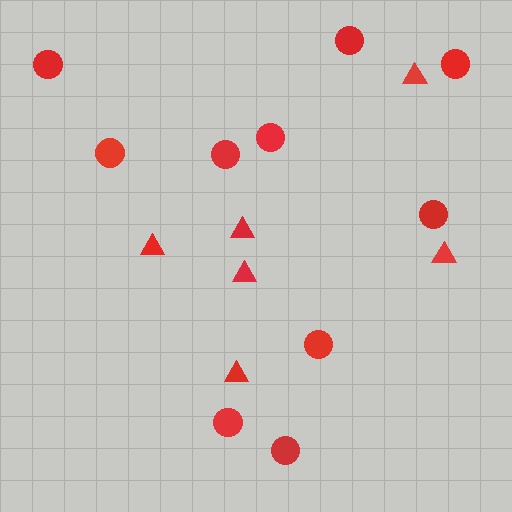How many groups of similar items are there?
There are 2 groups: one group of circles (10) and one group of triangles (6).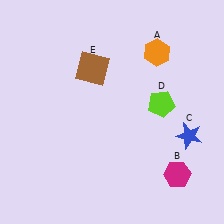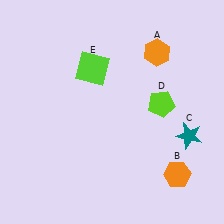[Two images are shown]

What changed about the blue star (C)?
In Image 1, C is blue. In Image 2, it changed to teal.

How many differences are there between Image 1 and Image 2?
There are 3 differences between the two images.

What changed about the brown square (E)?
In Image 1, E is brown. In Image 2, it changed to lime.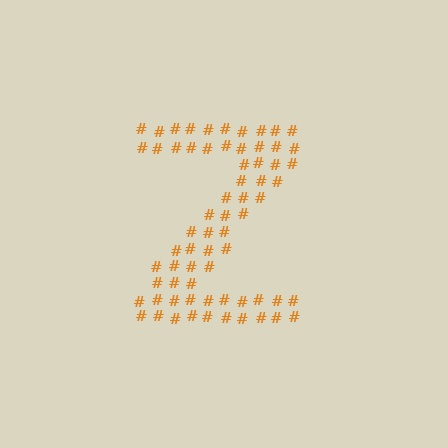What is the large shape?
The large shape is the letter Z.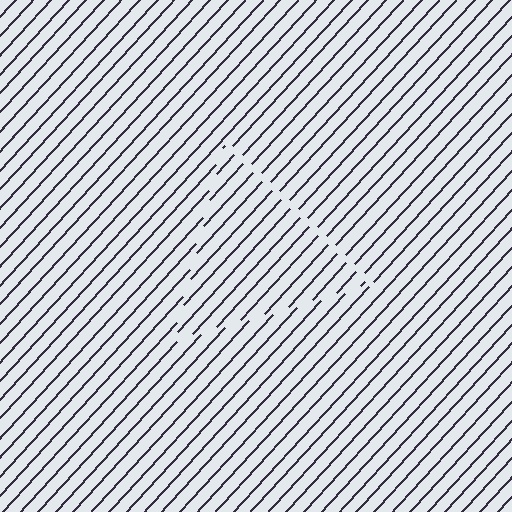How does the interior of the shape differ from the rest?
The interior of the shape contains the same grating, shifted by half a period — the contour is defined by the phase discontinuity where line-ends from the inner and outer gratings abut.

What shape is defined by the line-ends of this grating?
An illusory triangle. The interior of the shape contains the same grating, shifted by half a period — the contour is defined by the phase discontinuity where line-ends from the inner and outer gratings abut.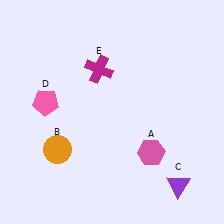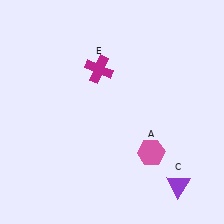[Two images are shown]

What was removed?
The orange circle (B), the pink pentagon (D) were removed in Image 2.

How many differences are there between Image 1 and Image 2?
There are 2 differences between the two images.